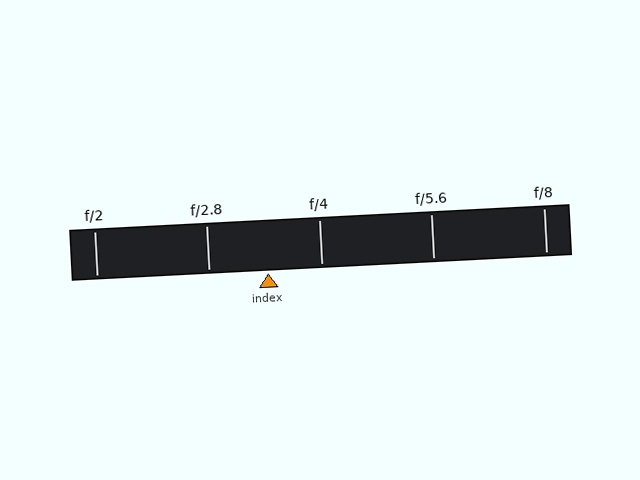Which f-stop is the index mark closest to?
The index mark is closest to f/4.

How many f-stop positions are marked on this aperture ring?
There are 5 f-stop positions marked.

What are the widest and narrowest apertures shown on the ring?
The widest aperture shown is f/2 and the narrowest is f/8.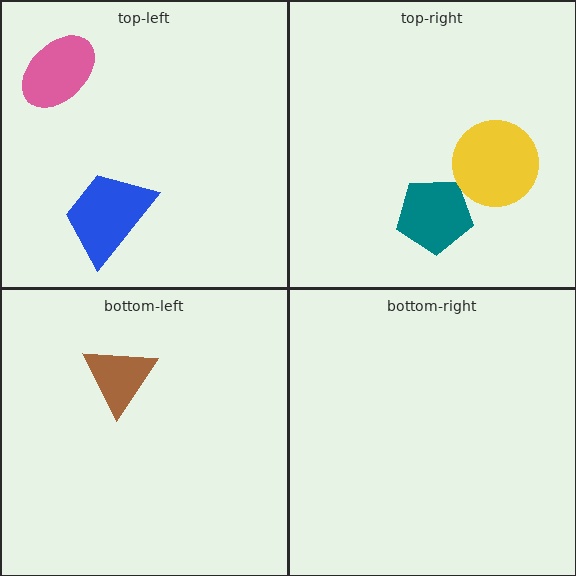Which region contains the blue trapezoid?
The top-left region.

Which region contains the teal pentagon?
The top-right region.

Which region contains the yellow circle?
The top-right region.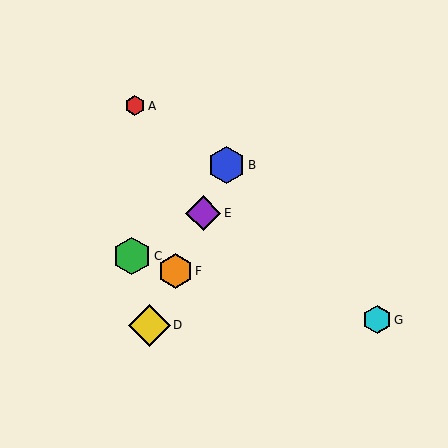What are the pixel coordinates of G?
Object G is at (377, 320).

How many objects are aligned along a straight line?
4 objects (B, D, E, F) are aligned along a straight line.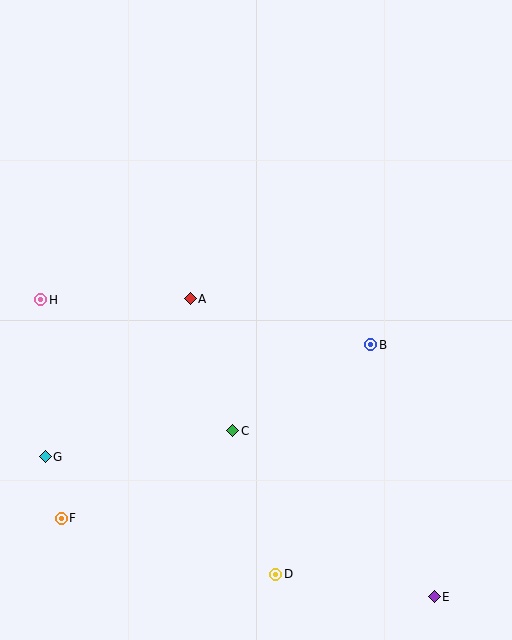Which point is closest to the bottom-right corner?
Point E is closest to the bottom-right corner.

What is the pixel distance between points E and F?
The distance between E and F is 381 pixels.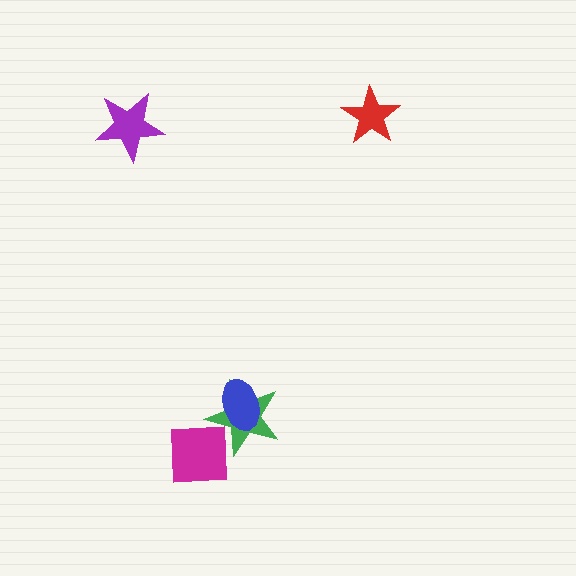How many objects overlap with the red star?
0 objects overlap with the red star.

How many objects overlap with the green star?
2 objects overlap with the green star.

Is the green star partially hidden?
Yes, it is partially covered by another shape.